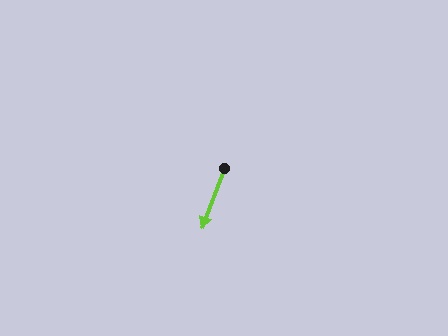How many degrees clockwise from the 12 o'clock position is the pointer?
Approximately 200 degrees.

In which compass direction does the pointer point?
South.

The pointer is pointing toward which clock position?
Roughly 7 o'clock.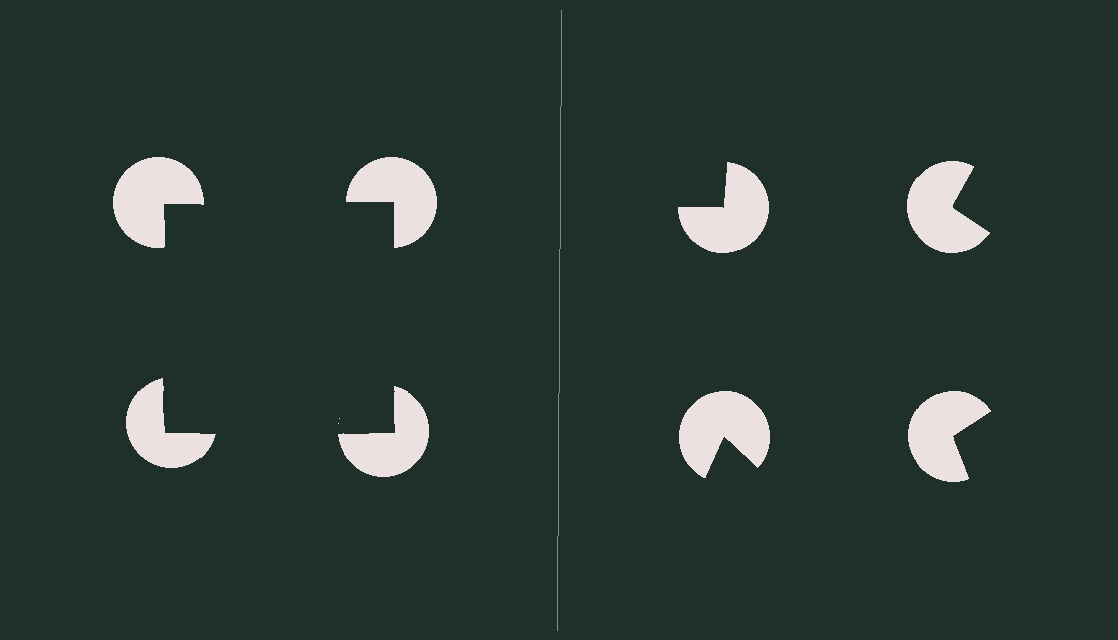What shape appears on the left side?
An illusory square.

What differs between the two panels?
The pac-man discs are positioned identically on both sides; only the wedge orientations differ. On the left they align to a square; on the right they are misaligned.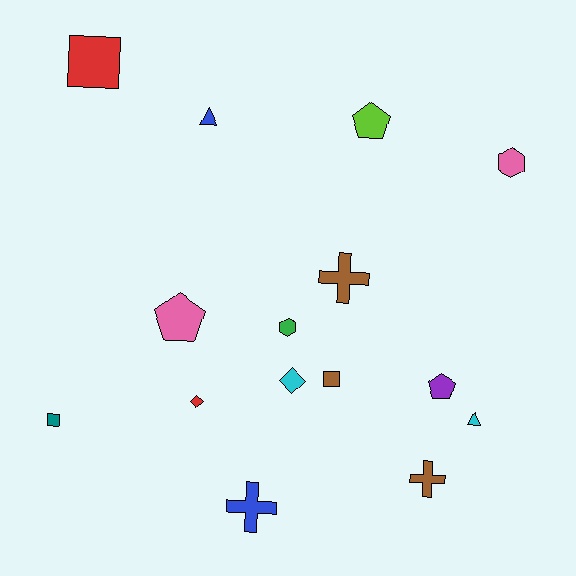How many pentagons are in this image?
There are 3 pentagons.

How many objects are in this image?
There are 15 objects.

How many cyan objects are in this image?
There are 2 cyan objects.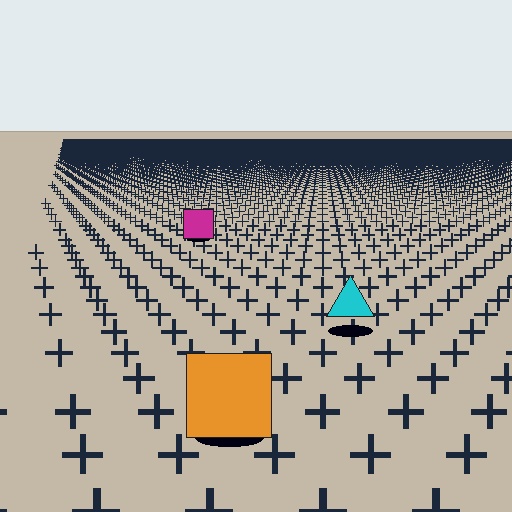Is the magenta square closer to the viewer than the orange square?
No. The orange square is closer — you can tell from the texture gradient: the ground texture is coarser near it.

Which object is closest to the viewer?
The orange square is closest. The texture marks near it are larger and more spread out.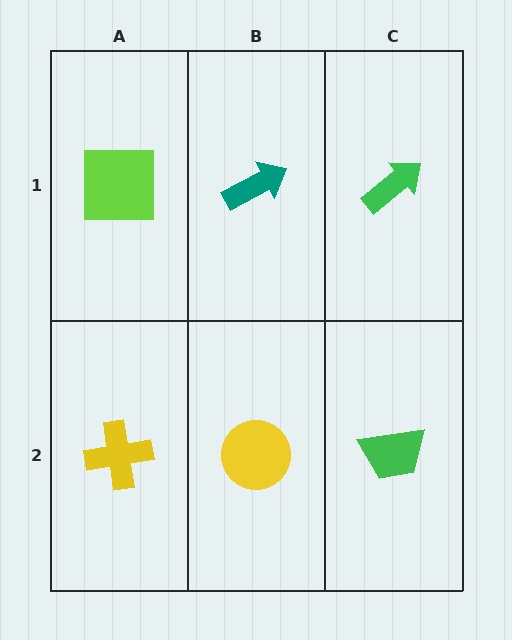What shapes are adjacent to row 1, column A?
A yellow cross (row 2, column A), a teal arrow (row 1, column B).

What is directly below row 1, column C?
A green trapezoid.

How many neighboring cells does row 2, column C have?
2.